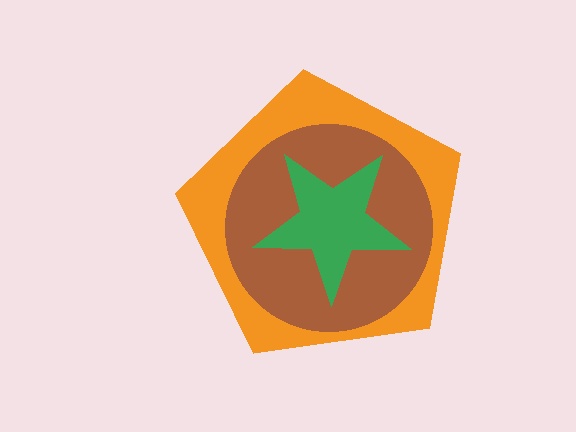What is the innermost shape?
The green star.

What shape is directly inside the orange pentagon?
The brown circle.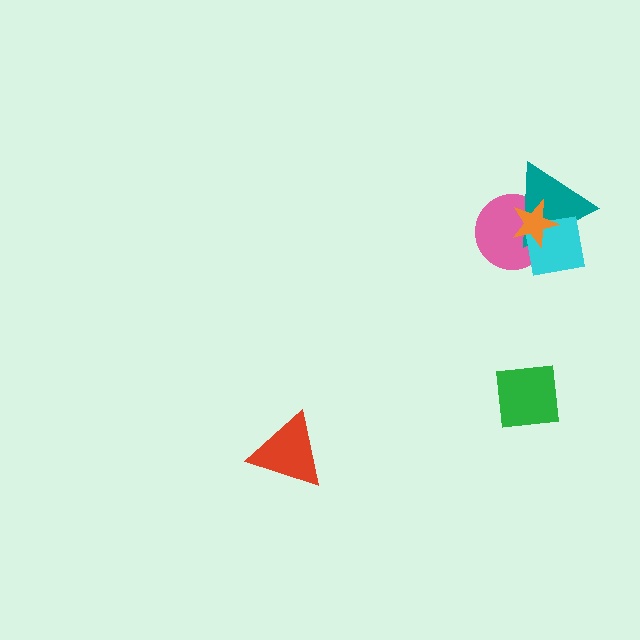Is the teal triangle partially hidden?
Yes, it is partially covered by another shape.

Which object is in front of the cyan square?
The orange star is in front of the cyan square.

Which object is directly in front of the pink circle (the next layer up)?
The teal triangle is directly in front of the pink circle.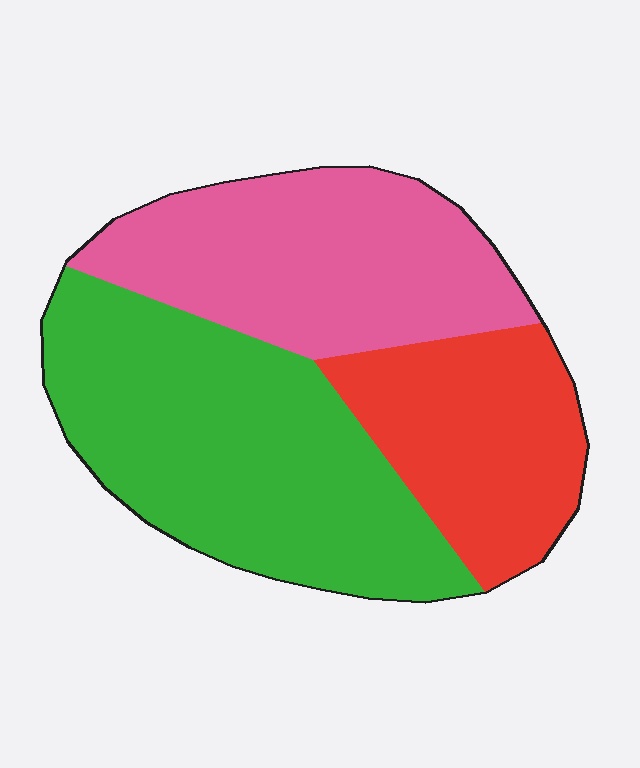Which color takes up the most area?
Green, at roughly 45%.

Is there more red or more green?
Green.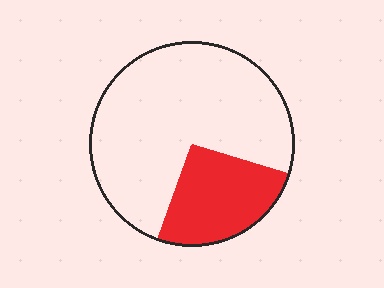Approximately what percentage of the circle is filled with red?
Approximately 25%.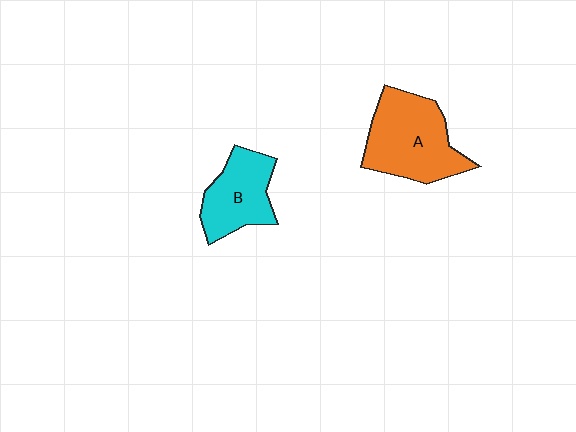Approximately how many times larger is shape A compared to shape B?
Approximately 1.4 times.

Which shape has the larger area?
Shape A (orange).